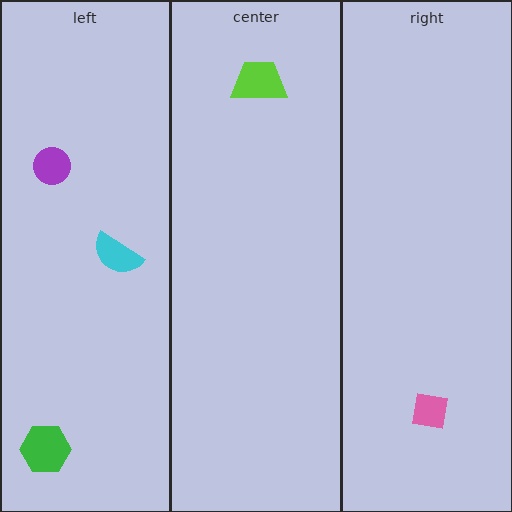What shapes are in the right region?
The pink square.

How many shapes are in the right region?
1.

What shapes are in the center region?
The lime trapezoid.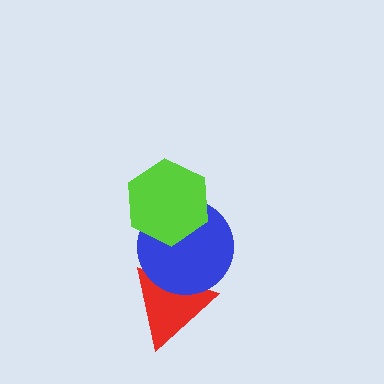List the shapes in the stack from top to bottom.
From top to bottom: the lime hexagon, the blue circle, the red triangle.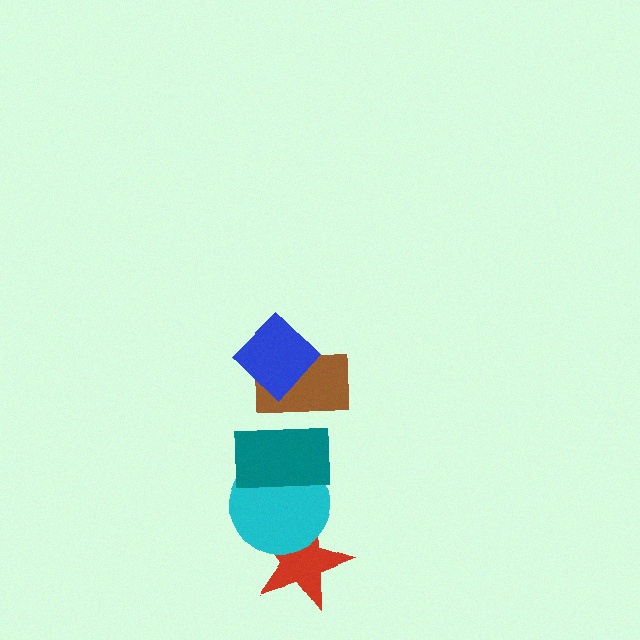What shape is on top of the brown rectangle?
The blue diamond is on top of the brown rectangle.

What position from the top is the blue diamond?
The blue diamond is 1st from the top.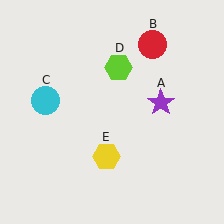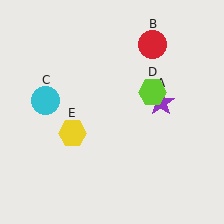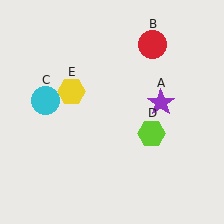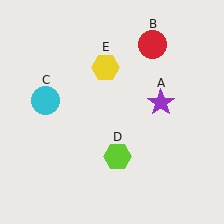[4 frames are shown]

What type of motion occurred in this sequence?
The lime hexagon (object D), yellow hexagon (object E) rotated clockwise around the center of the scene.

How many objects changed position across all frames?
2 objects changed position: lime hexagon (object D), yellow hexagon (object E).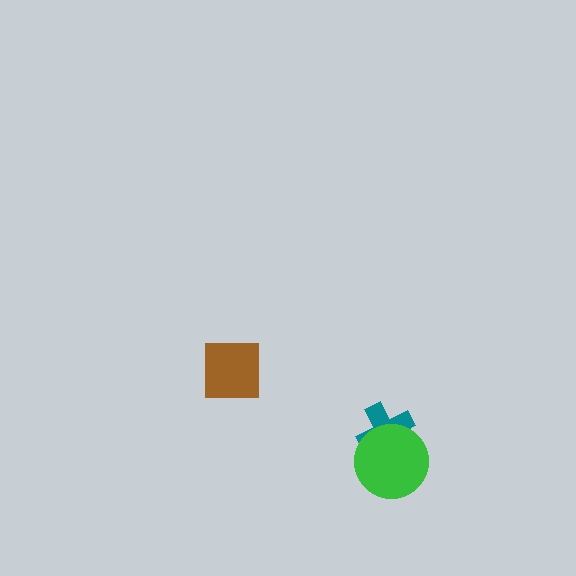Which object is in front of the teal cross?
The green circle is in front of the teal cross.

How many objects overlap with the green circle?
1 object overlaps with the green circle.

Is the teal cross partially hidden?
Yes, it is partially covered by another shape.